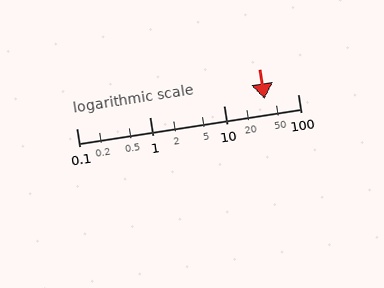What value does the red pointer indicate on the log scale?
The pointer indicates approximately 36.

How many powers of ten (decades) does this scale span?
The scale spans 3 decades, from 0.1 to 100.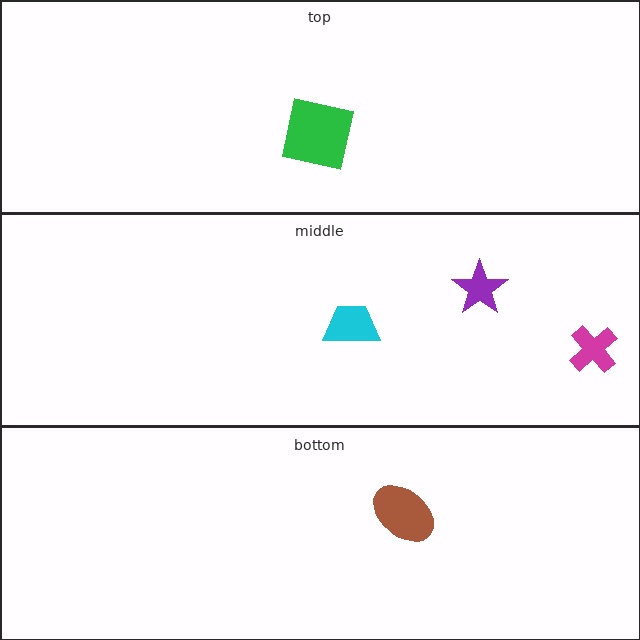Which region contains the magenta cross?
The middle region.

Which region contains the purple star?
The middle region.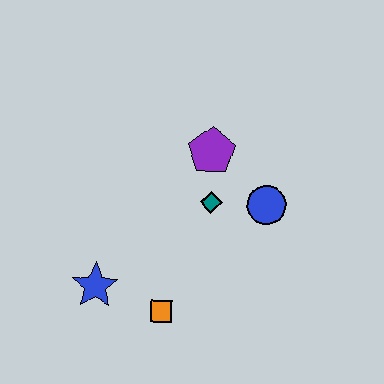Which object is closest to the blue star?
The orange square is closest to the blue star.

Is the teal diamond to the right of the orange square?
Yes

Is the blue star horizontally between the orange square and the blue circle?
No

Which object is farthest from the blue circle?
The blue star is farthest from the blue circle.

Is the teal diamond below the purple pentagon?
Yes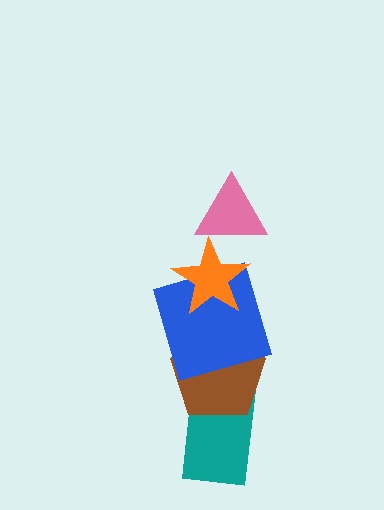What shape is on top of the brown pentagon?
The blue square is on top of the brown pentagon.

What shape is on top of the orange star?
The pink triangle is on top of the orange star.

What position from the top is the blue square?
The blue square is 3rd from the top.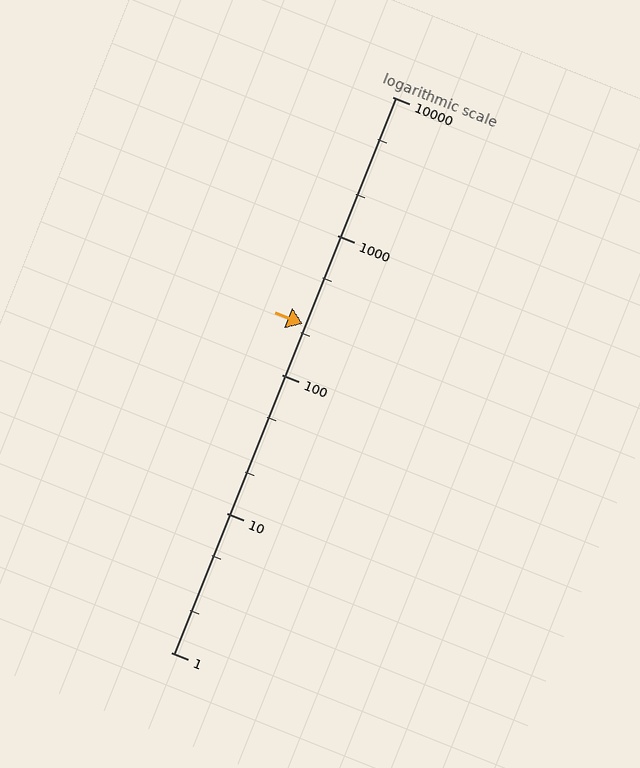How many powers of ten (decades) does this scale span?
The scale spans 4 decades, from 1 to 10000.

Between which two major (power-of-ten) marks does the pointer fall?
The pointer is between 100 and 1000.